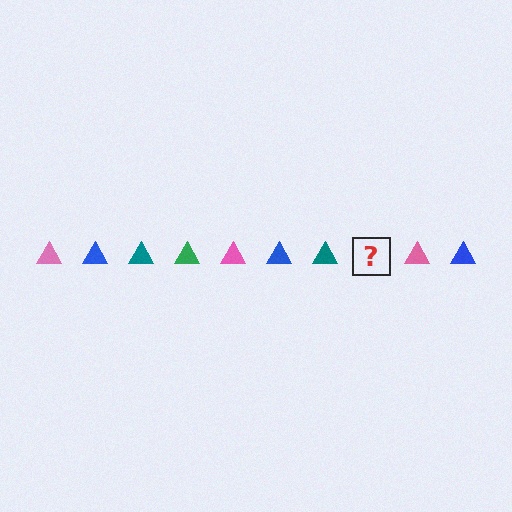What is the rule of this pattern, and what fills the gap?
The rule is that the pattern cycles through pink, blue, teal, green triangles. The gap should be filled with a green triangle.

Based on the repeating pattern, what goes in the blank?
The blank should be a green triangle.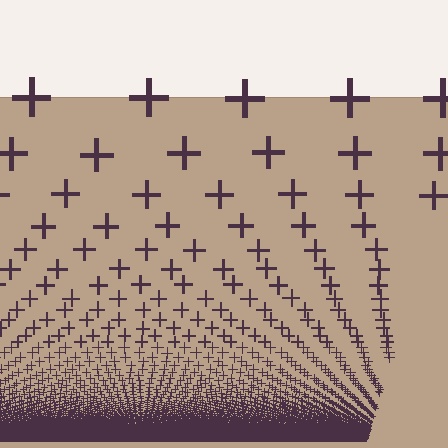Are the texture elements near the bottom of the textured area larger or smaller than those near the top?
Smaller. The gradient is inverted — elements near the bottom are smaller and denser.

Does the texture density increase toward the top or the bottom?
Density increases toward the bottom.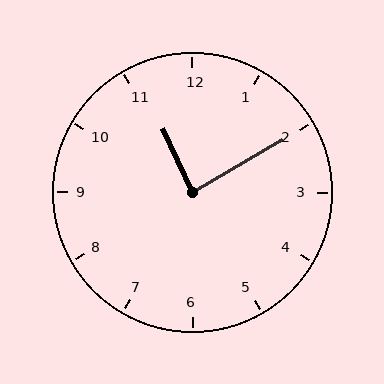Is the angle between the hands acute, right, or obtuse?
It is right.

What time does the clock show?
11:10.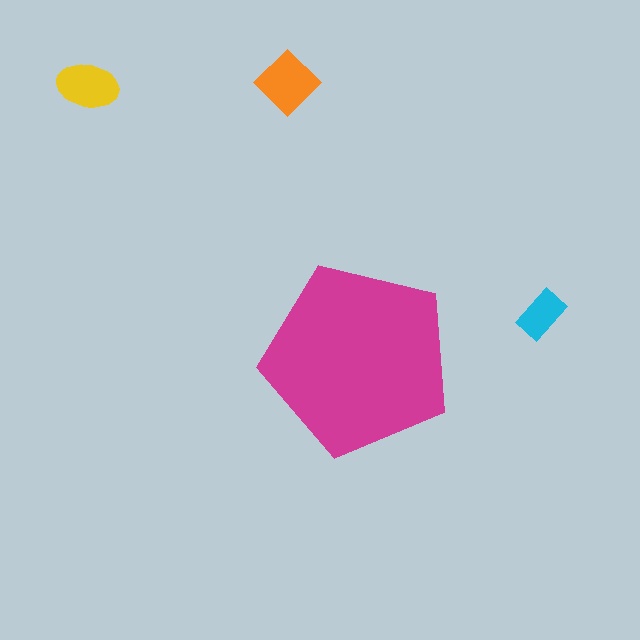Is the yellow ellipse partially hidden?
No, the yellow ellipse is fully visible.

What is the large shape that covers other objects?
A magenta pentagon.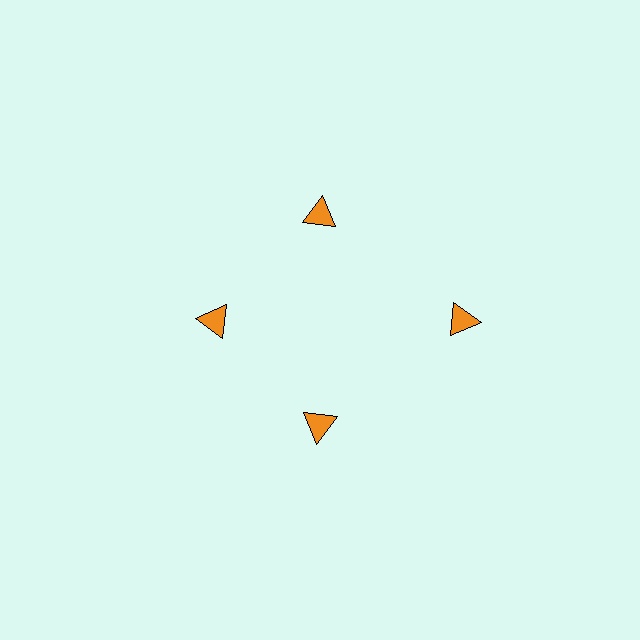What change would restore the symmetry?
The symmetry would be restored by moving it inward, back onto the ring so that all 4 triangles sit at equal angles and equal distance from the center.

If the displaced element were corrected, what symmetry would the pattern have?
It would have 4-fold rotational symmetry — the pattern would map onto itself every 90 degrees.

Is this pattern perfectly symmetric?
No. The 4 orange triangles are arranged in a ring, but one element near the 3 o'clock position is pushed outward from the center, breaking the 4-fold rotational symmetry.